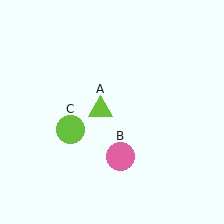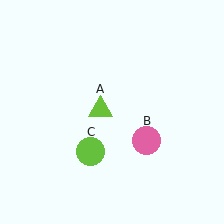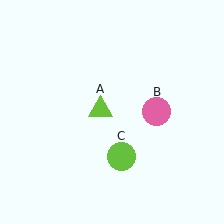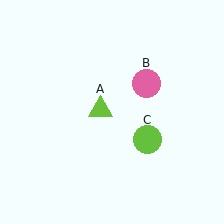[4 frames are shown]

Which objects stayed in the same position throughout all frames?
Lime triangle (object A) remained stationary.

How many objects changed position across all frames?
2 objects changed position: pink circle (object B), lime circle (object C).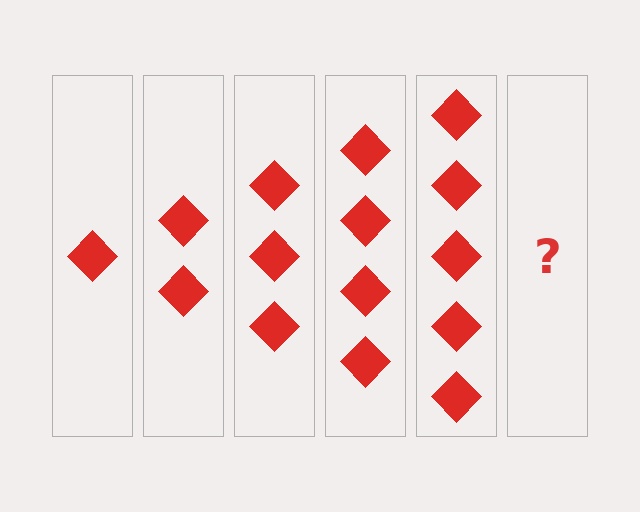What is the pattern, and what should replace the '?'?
The pattern is that each step adds one more diamond. The '?' should be 6 diamonds.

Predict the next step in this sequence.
The next step is 6 diamonds.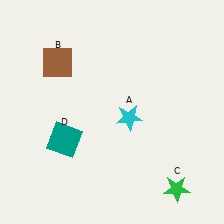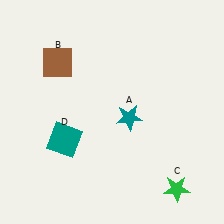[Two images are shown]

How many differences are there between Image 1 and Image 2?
There is 1 difference between the two images.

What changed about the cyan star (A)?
In Image 1, A is cyan. In Image 2, it changed to teal.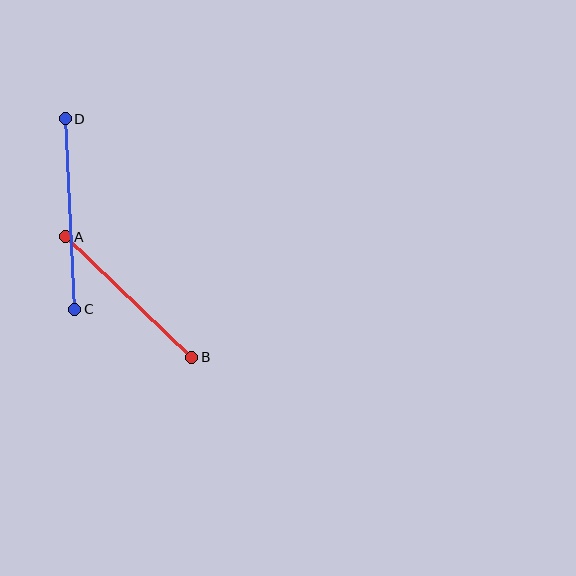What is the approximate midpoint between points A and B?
The midpoint is at approximately (128, 297) pixels.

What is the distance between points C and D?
The distance is approximately 191 pixels.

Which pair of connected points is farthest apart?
Points C and D are farthest apart.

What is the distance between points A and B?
The distance is approximately 175 pixels.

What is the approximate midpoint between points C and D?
The midpoint is at approximately (70, 214) pixels.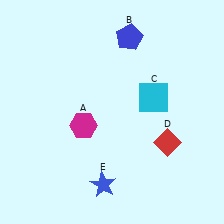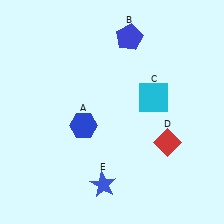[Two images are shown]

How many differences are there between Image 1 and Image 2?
There is 1 difference between the two images.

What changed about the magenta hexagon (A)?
In Image 1, A is magenta. In Image 2, it changed to blue.